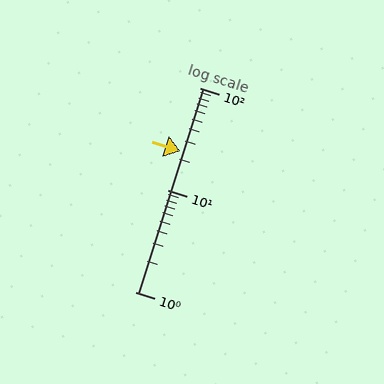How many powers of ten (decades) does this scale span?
The scale spans 2 decades, from 1 to 100.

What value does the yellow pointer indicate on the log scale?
The pointer indicates approximately 24.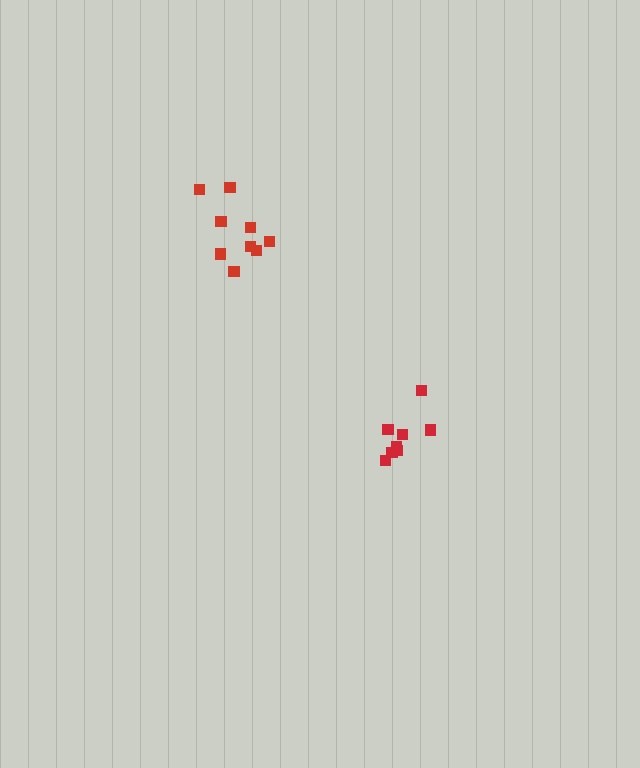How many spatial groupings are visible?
There are 2 spatial groupings.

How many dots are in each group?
Group 1: 8 dots, Group 2: 9 dots (17 total).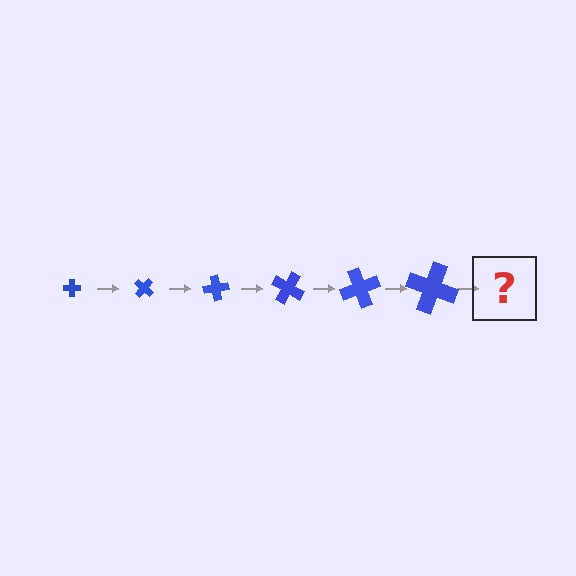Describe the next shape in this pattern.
It should be a cross, larger than the previous one and rotated 240 degrees from the start.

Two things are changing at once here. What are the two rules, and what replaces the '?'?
The two rules are that the cross grows larger each step and it rotates 40 degrees each step. The '?' should be a cross, larger than the previous one and rotated 240 degrees from the start.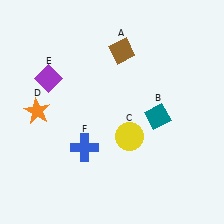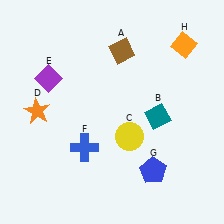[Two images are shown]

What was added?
A blue pentagon (G), an orange diamond (H) were added in Image 2.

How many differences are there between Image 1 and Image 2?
There are 2 differences between the two images.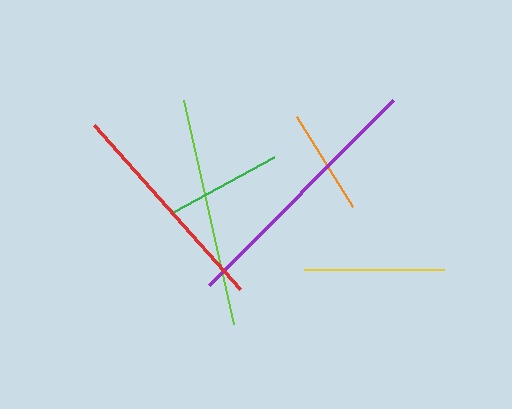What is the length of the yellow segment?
The yellow segment is approximately 140 pixels long.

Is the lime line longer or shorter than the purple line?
The purple line is longer than the lime line.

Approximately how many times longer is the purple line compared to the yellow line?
The purple line is approximately 1.9 times the length of the yellow line.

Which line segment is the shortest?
The orange line is the shortest at approximately 106 pixels.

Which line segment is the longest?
The purple line is the longest at approximately 261 pixels.